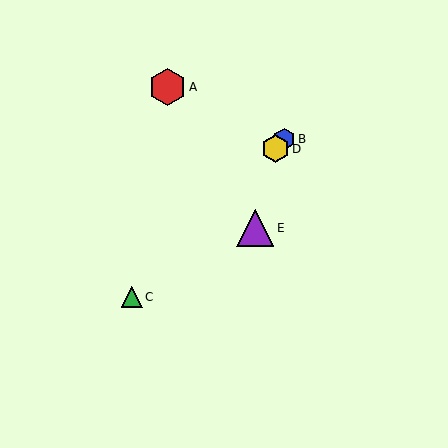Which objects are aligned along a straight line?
Objects B, C, D are aligned along a straight line.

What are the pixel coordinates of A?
Object A is at (167, 87).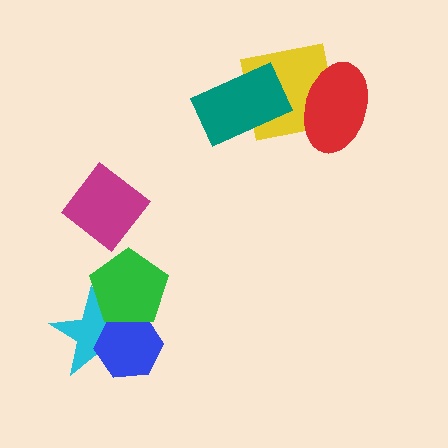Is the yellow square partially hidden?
Yes, it is partially covered by another shape.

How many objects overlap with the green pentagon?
2 objects overlap with the green pentagon.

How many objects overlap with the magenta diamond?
0 objects overlap with the magenta diamond.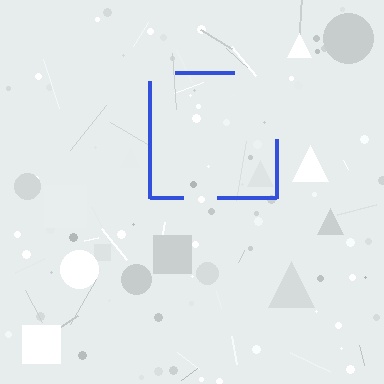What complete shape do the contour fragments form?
The contour fragments form a square.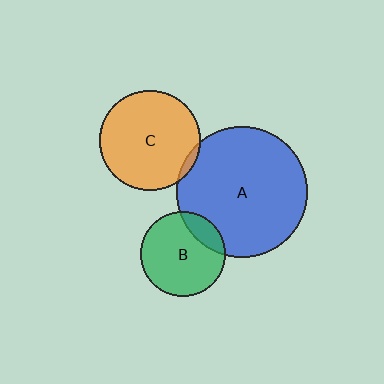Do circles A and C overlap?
Yes.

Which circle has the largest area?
Circle A (blue).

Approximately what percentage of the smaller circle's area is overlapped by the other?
Approximately 5%.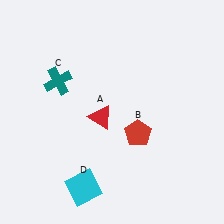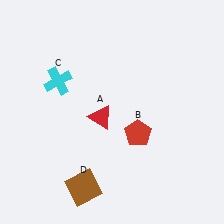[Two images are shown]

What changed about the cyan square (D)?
In Image 1, D is cyan. In Image 2, it changed to brown.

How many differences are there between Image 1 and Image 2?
There are 2 differences between the two images.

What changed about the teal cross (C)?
In Image 1, C is teal. In Image 2, it changed to cyan.